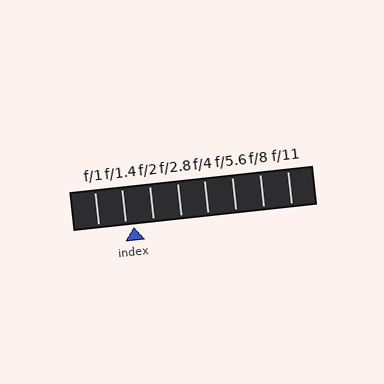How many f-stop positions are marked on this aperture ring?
There are 8 f-stop positions marked.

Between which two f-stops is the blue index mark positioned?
The index mark is between f/1.4 and f/2.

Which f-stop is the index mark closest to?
The index mark is closest to f/1.4.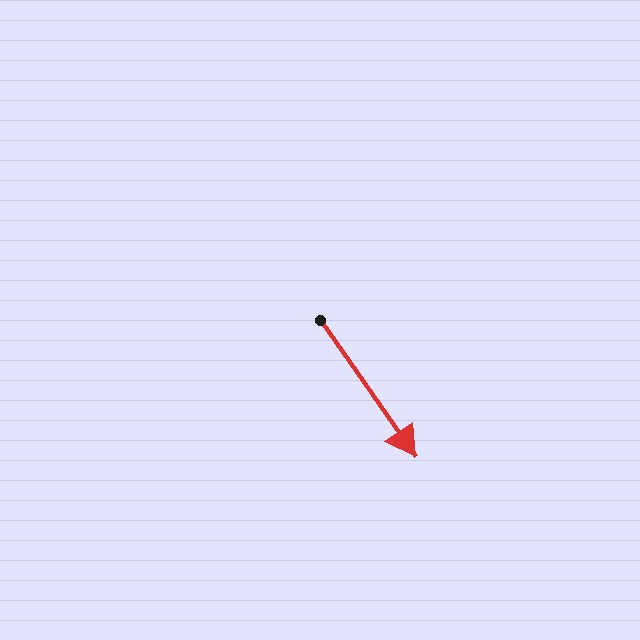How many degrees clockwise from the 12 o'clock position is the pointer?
Approximately 145 degrees.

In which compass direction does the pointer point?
Southeast.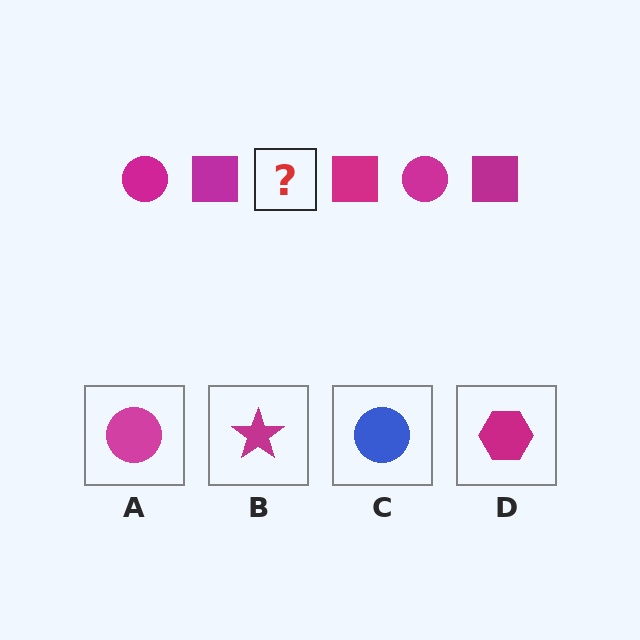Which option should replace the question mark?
Option A.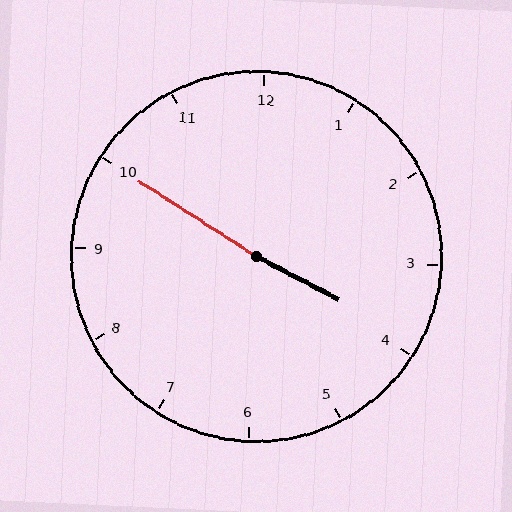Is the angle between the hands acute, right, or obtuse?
It is obtuse.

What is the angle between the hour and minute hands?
Approximately 175 degrees.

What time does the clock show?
3:50.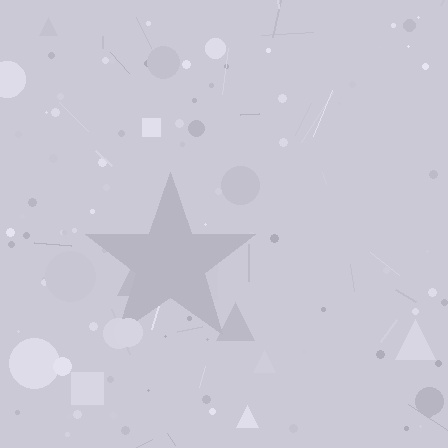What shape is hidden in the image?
A star is hidden in the image.